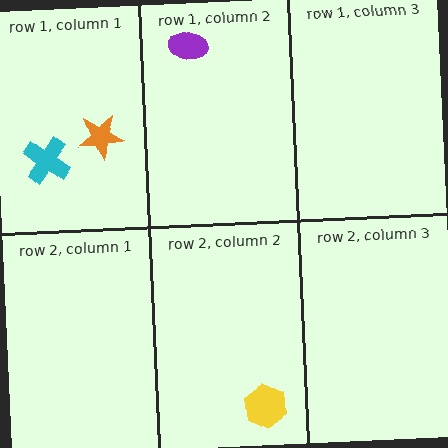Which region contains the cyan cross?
The row 1, column 1 region.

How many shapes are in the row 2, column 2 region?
1.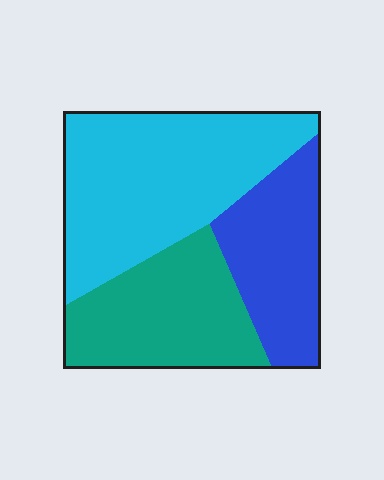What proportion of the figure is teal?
Teal covers around 30% of the figure.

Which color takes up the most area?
Cyan, at roughly 45%.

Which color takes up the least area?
Blue, at roughly 25%.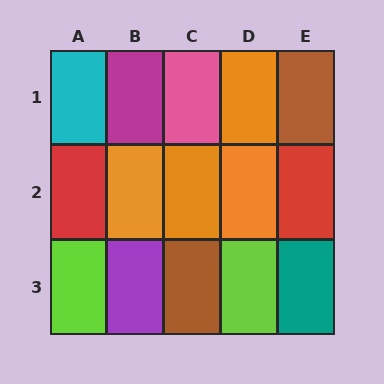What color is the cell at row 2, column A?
Red.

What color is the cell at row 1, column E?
Brown.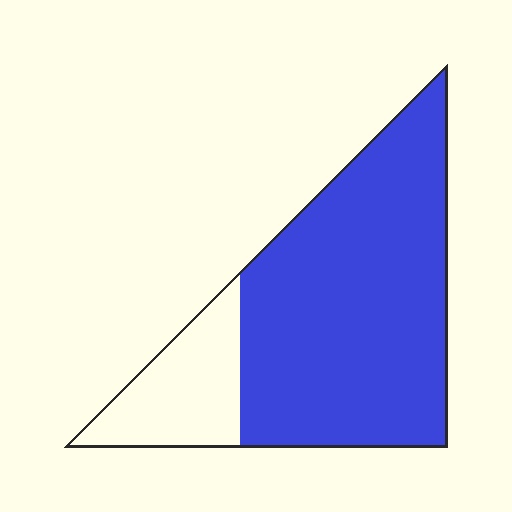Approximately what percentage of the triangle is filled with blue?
Approximately 80%.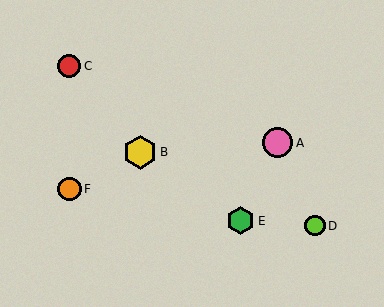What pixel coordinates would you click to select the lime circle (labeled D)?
Click at (315, 226) to select the lime circle D.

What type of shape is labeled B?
Shape B is a yellow hexagon.